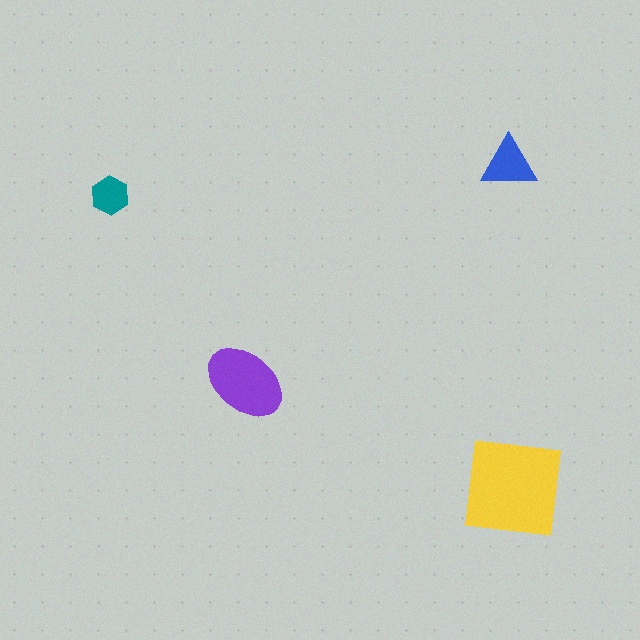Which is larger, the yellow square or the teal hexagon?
The yellow square.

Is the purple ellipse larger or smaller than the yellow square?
Smaller.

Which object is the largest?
The yellow square.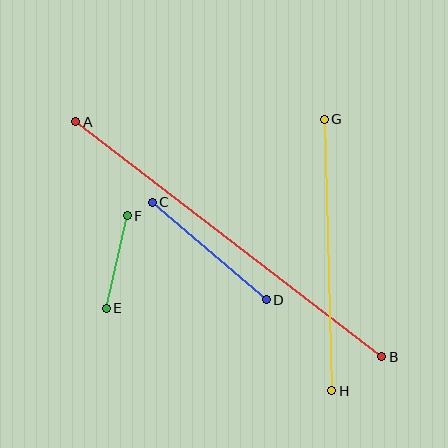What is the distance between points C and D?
The distance is approximately 150 pixels.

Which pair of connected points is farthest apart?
Points A and B are farthest apart.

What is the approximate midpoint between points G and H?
The midpoint is at approximately (328, 255) pixels.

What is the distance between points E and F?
The distance is approximately 95 pixels.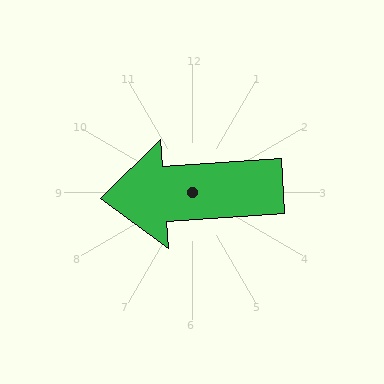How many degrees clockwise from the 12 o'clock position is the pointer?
Approximately 266 degrees.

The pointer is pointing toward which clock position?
Roughly 9 o'clock.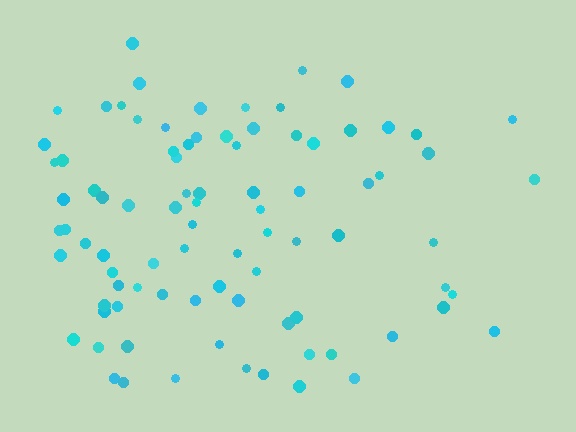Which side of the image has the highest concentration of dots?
The left.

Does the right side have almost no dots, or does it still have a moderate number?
Still a moderate number, just noticeably fewer than the left.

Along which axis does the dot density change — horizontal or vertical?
Horizontal.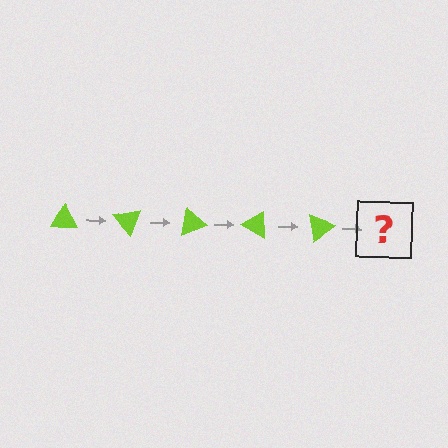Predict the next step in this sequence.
The next step is a lime triangle rotated 250 degrees.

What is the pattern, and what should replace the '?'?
The pattern is that the triangle rotates 50 degrees each step. The '?' should be a lime triangle rotated 250 degrees.